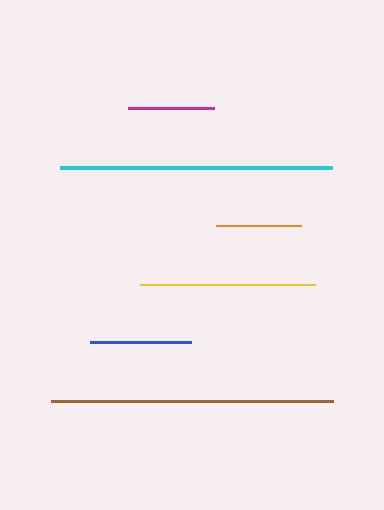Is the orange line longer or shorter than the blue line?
The blue line is longer than the orange line.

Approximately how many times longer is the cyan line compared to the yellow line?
The cyan line is approximately 1.6 times the length of the yellow line.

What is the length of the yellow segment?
The yellow segment is approximately 174 pixels long.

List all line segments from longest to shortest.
From longest to shortest: brown, cyan, yellow, blue, magenta, orange.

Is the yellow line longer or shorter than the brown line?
The brown line is longer than the yellow line.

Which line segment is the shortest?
The orange line is the shortest at approximately 85 pixels.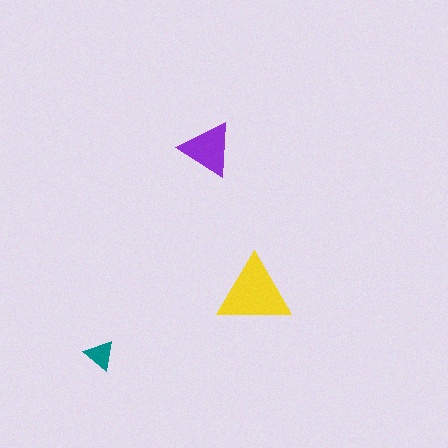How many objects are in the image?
There are 3 objects in the image.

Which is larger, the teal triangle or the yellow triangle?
The yellow one.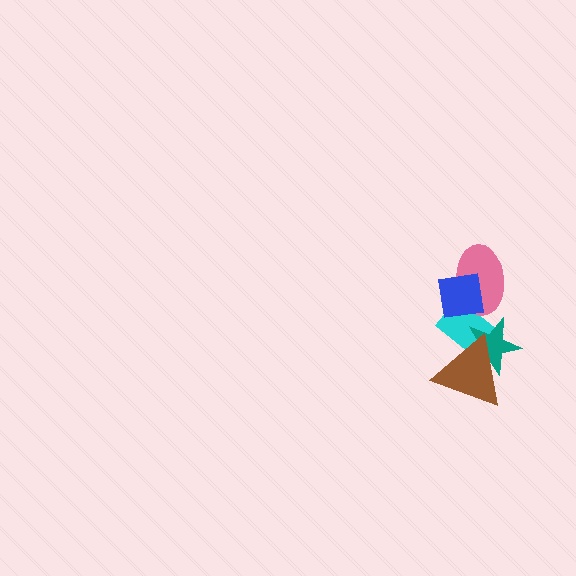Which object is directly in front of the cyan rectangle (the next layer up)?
The teal star is directly in front of the cyan rectangle.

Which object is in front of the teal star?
The brown triangle is in front of the teal star.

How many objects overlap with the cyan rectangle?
4 objects overlap with the cyan rectangle.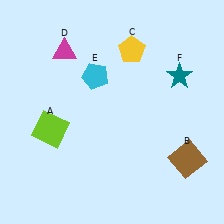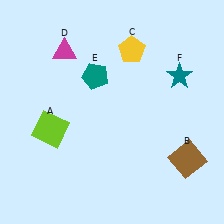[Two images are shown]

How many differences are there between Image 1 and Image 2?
There is 1 difference between the two images.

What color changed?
The pentagon (E) changed from cyan in Image 1 to teal in Image 2.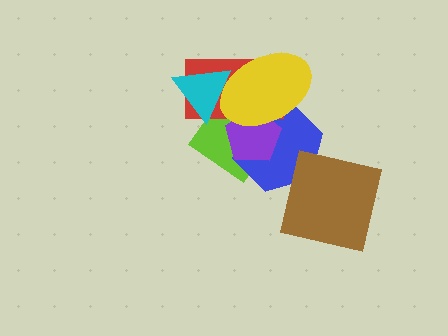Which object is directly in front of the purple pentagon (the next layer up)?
The red rectangle is directly in front of the purple pentagon.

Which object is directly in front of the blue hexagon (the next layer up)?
The brown square is directly in front of the blue hexagon.